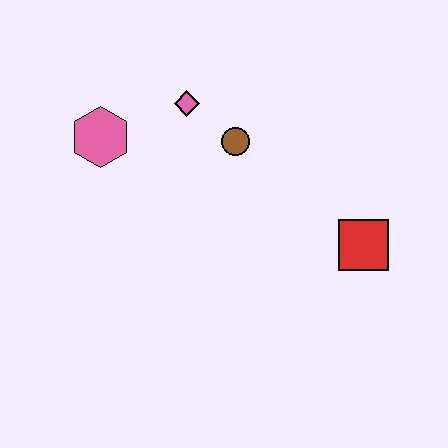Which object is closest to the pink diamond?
The brown circle is closest to the pink diamond.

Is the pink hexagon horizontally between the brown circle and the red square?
No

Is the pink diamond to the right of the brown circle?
No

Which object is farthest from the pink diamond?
The red square is farthest from the pink diamond.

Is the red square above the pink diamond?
No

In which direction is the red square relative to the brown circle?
The red square is to the right of the brown circle.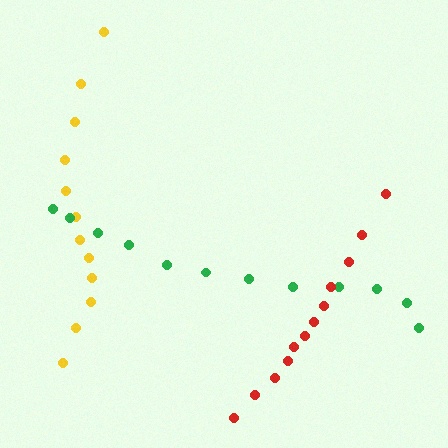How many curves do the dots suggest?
There are 3 distinct paths.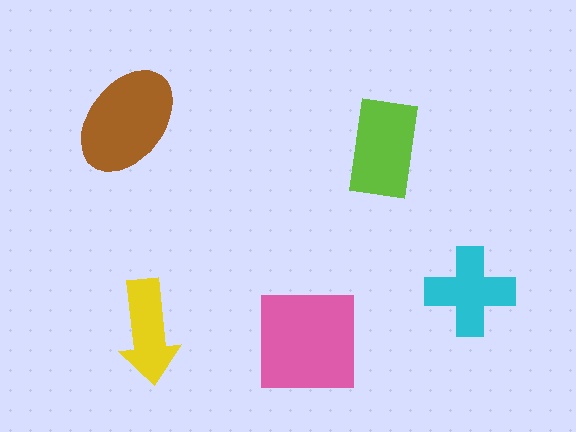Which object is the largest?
The pink square.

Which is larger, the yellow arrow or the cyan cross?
The cyan cross.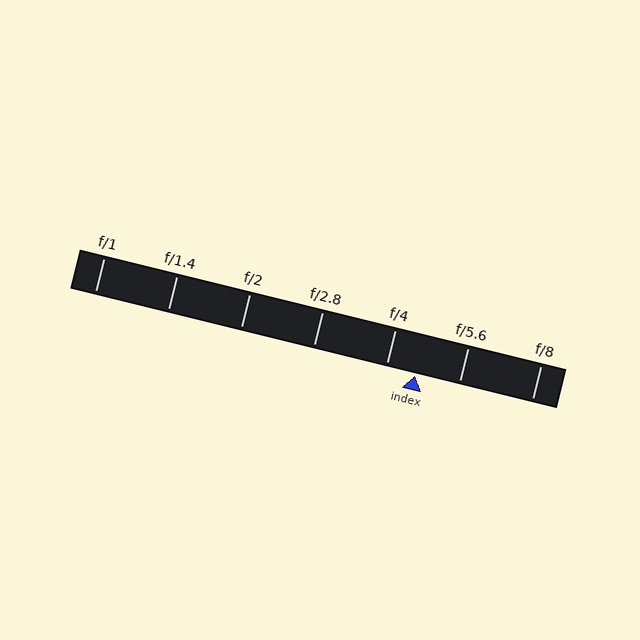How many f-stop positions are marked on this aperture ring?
There are 7 f-stop positions marked.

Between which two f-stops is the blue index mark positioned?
The index mark is between f/4 and f/5.6.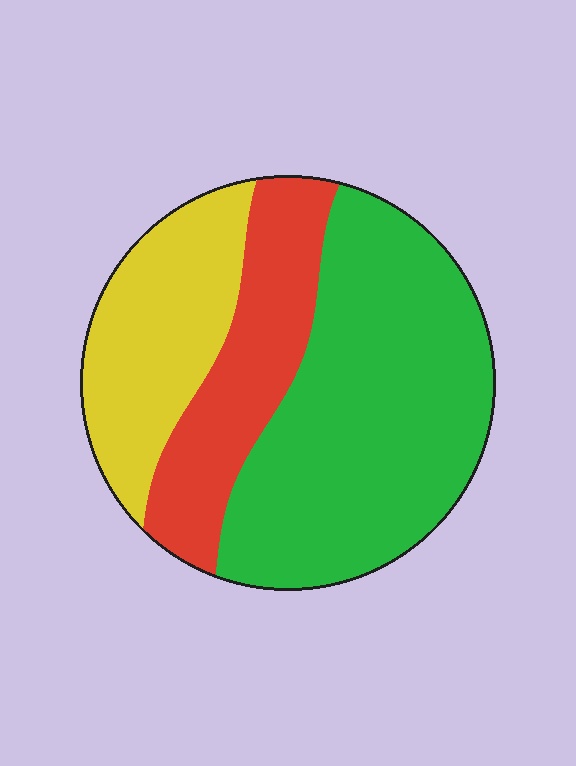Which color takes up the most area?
Green, at roughly 50%.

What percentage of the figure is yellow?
Yellow takes up about one quarter (1/4) of the figure.